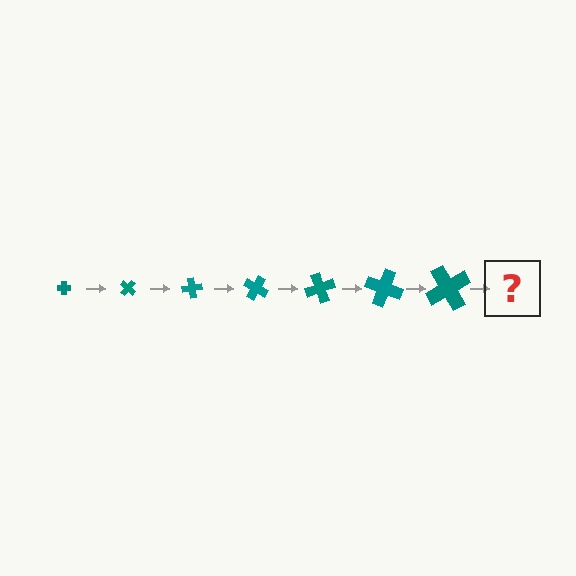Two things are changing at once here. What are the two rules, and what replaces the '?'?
The two rules are that the cross grows larger each step and it rotates 40 degrees each step. The '?' should be a cross, larger than the previous one and rotated 280 degrees from the start.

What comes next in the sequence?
The next element should be a cross, larger than the previous one and rotated 280 degrees from the start.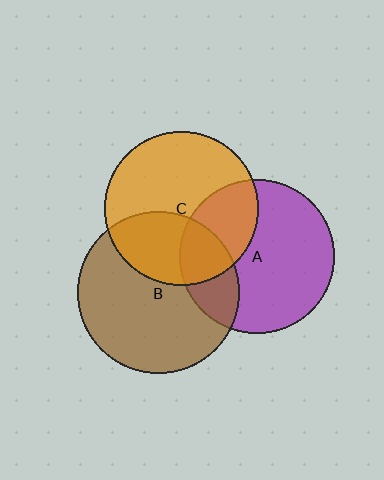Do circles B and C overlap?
Yes.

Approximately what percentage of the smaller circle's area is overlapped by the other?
Approximately 35%.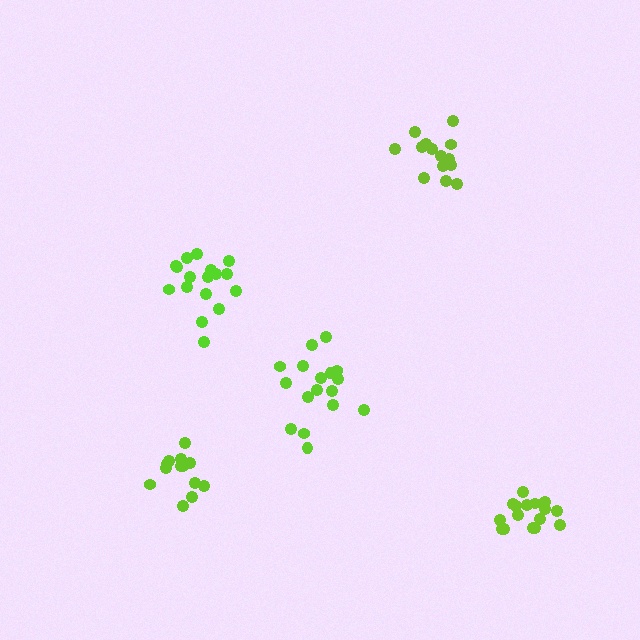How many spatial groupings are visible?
There are 5 spatial groupings.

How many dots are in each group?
Group 1: 17 dots, Group 2: 17 dots, Group 3: 14 dots, Group 4: 13 dots, Group 5: 17 dots (78 total).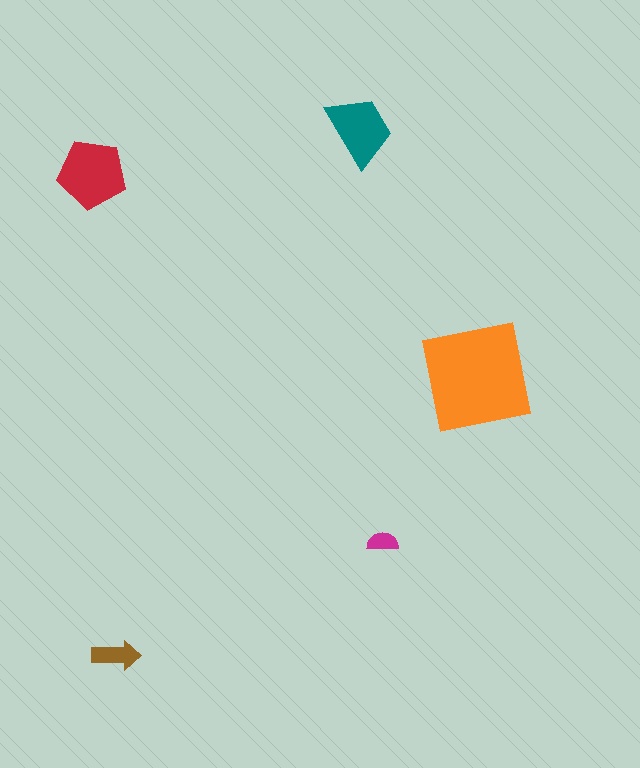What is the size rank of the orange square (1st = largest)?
1st.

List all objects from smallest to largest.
The magenta semicircle, the brown arrow, the teal trapezoid, the red pentagon, the orange square.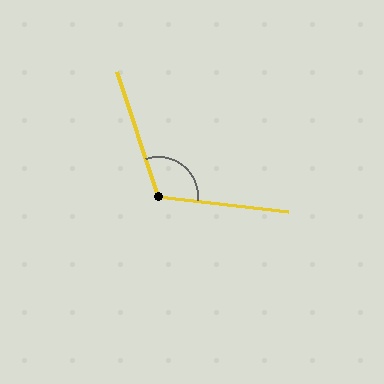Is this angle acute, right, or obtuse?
It is obtuse.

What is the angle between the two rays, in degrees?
Approximately 115 degrees.